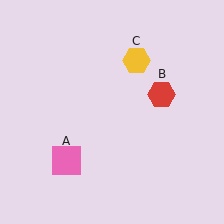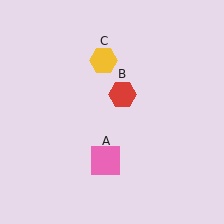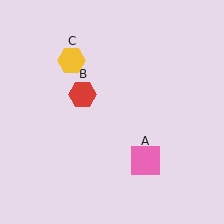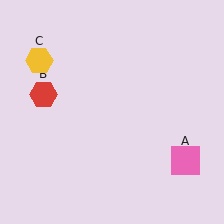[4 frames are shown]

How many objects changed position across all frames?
3 objects changed position: pink square (object A), red hexagon (object B), yellow hexagon (object C).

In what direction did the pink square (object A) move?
The pink square (object A) moved right.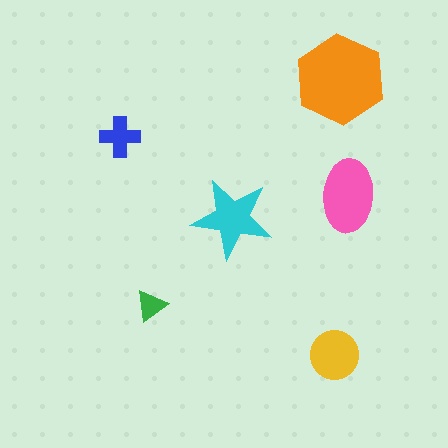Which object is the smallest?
The green triangle.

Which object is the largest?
The orange hexagon.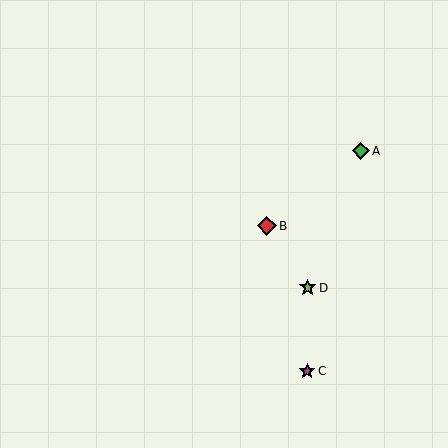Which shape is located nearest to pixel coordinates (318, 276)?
The lime star (labeled D) at (308, 288) is nearest to that location.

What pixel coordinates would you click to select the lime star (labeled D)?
Click at (308, 288) to select the lime star D.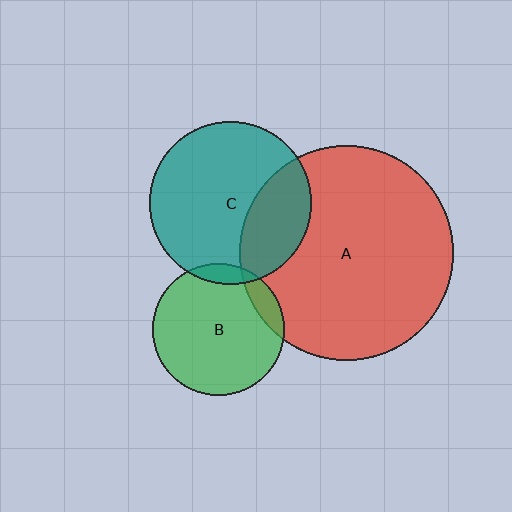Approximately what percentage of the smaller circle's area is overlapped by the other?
Approximately 30%.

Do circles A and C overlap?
Yes.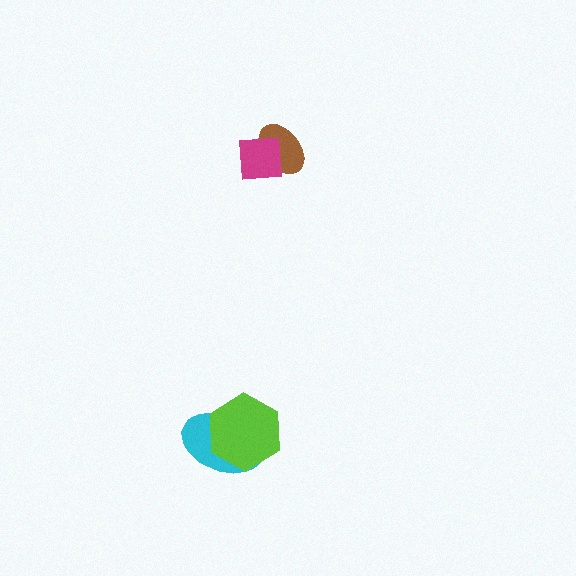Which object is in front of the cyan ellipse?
The lime hexagon is in front of the cyan ellipse.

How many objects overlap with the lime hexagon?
1 object overlaps with the lime hexagon.